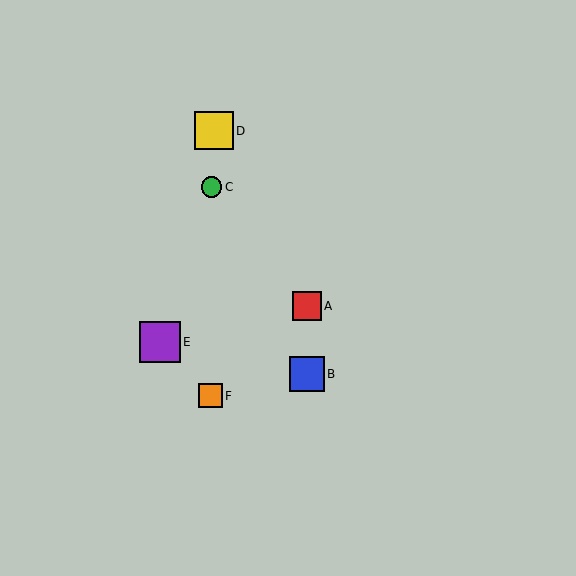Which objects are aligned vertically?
Objects A, B are aligned vertically.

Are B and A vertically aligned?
Yes, both are at x≈307.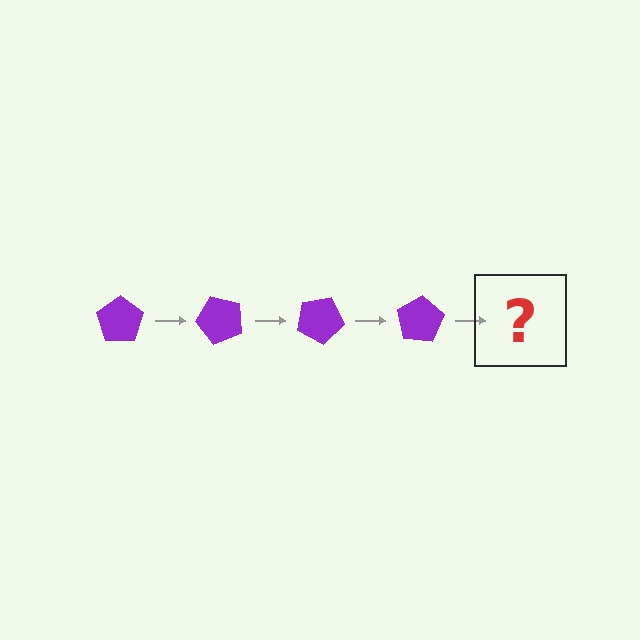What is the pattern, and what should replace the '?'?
The pattern is that the pentagon rotates 50 degrees each step. The '?' should be a purple pentagon rotated 200 degrees.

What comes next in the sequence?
The next element should be a purple pentagon rotated 200 degrees.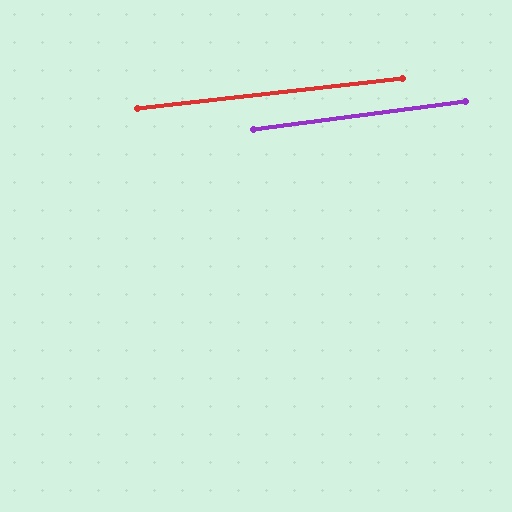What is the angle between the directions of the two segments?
Approximately 1 degree.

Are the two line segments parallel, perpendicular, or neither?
Parallel — their directions differ by only 1.1°.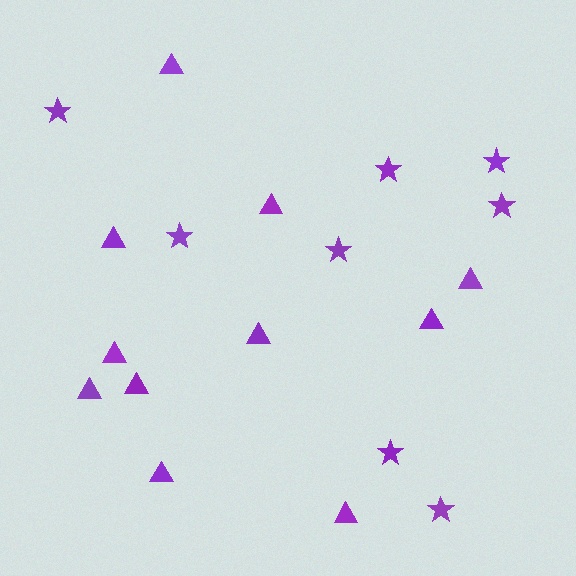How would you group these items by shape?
There are 2 groups: one group of stars (8) and one group of triangles (11).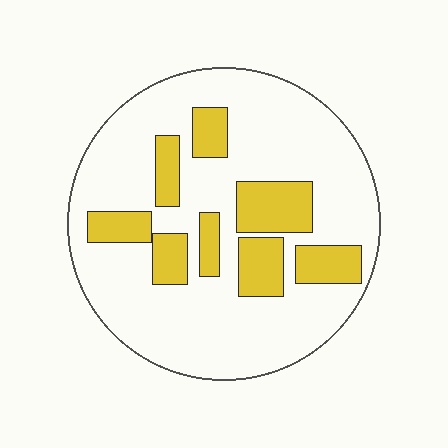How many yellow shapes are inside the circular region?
8.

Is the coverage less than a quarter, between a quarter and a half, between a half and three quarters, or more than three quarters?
Less than a quarter.